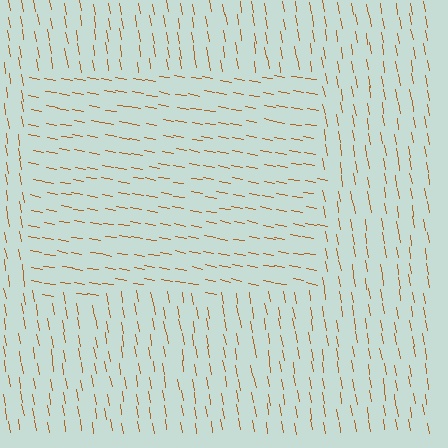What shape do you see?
I see a rectangle.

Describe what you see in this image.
The image is filled with small brown line segments. A rectangle region in the image has lines oriented differently from the surrounding lines, creating a visible texture boundary.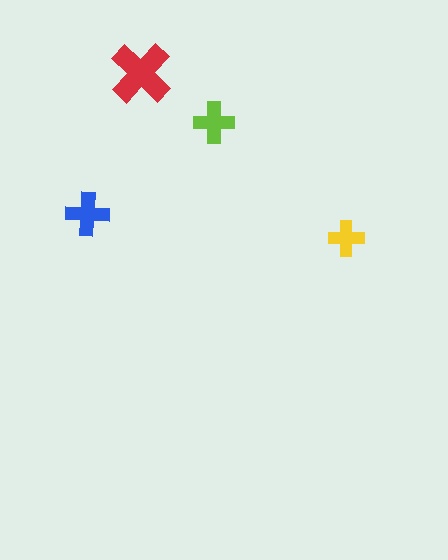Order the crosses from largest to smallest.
the red one, the blue one, the lime one, the yellow one.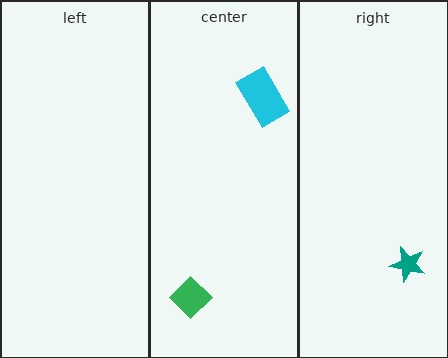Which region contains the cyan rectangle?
The center region.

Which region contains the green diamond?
The center region.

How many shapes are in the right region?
1.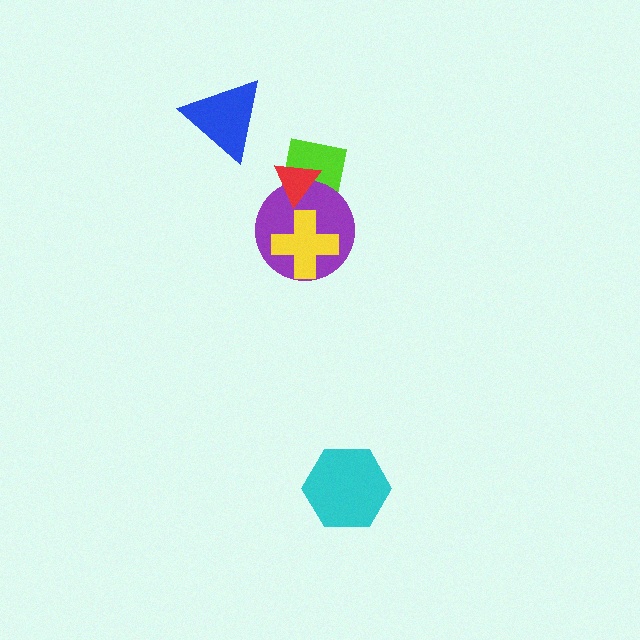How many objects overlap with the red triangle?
2 objects overlap with the red triangle.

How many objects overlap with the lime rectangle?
3 objects overlap with the lime rectangle.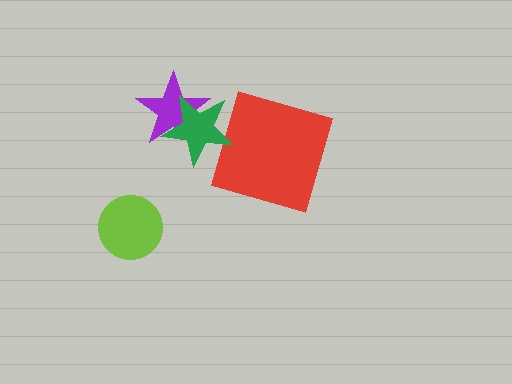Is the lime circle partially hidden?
No, no other shape covers it.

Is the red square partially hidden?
Yes, it is partially covered by another shape.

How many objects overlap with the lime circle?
0 objects overlap with the lime circle.